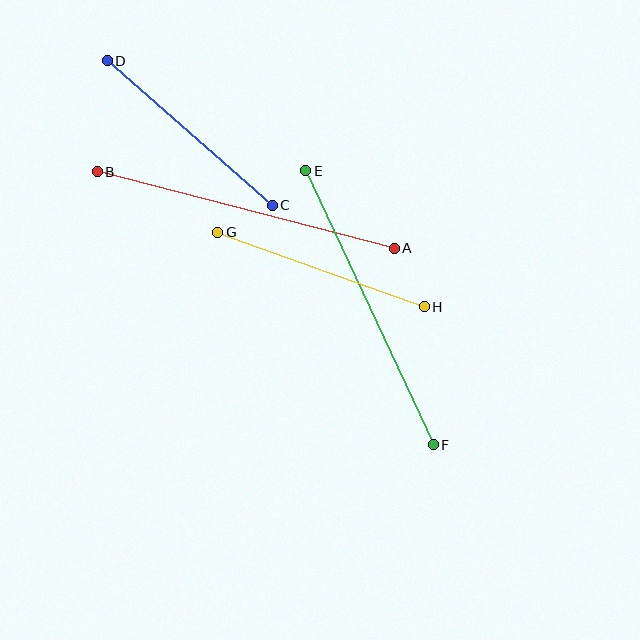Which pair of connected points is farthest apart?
Points A and B are farthest apart.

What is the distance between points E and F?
The distance is approximately 302 pixels.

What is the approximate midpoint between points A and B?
The midpoint is at approximately (246, 210) pixels.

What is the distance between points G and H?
The distance is approximately 220 pixels.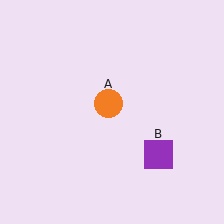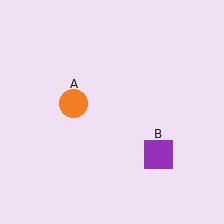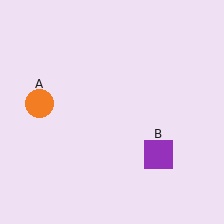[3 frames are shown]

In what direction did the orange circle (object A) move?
The orange circle (object A) moved left.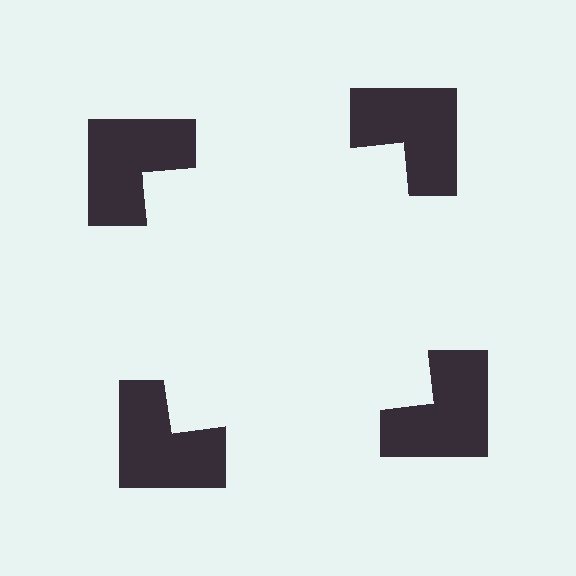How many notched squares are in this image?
There are 4 — one at each vertex of the illusory square.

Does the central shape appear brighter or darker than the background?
It typically appears slightly brighter than the background, even though no actual brightness change is drawn.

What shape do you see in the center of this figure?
An illusory square — its edges are inferred from the aligned wedge cuts in the notched squares, not physically drawn.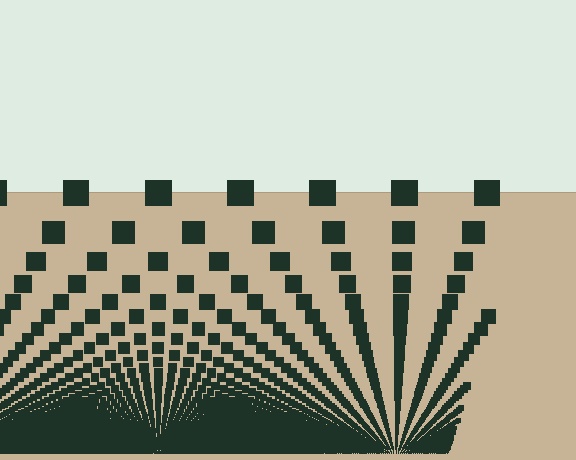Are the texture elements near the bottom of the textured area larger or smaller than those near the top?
Smaller. The gradient is inverted — elements near the bottom are smaller and denser.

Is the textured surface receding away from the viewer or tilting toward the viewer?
The surface appears to tilt toward the viewer. Texture elements get larger and sparser toward the top.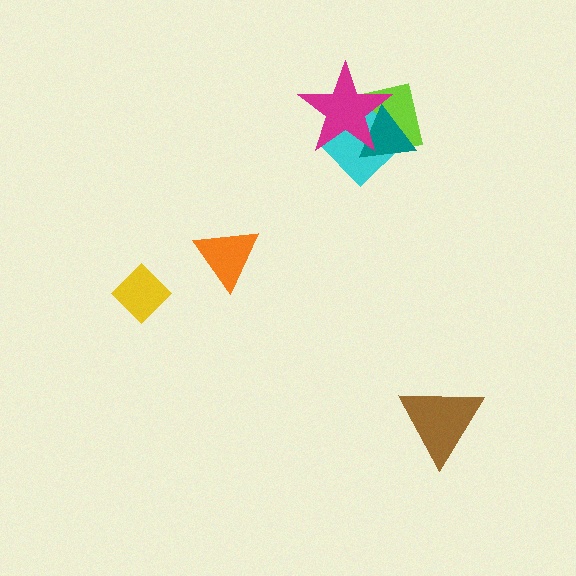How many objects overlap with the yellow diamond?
0 objects overlap with the yellow diamond.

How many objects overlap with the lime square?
3 objects overlap with the lime square.